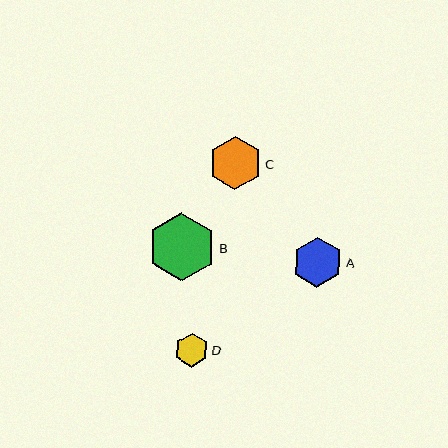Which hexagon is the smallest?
Hexagon D is the smallest with a size of approximately 34 pixels.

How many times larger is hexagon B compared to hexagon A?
Hexagon B is approximately 1.4 times the size of hexagon A.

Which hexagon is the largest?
Hexagon B is the largest with a size of approximately 68 pixels.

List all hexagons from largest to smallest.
From largest to smallest: B, C, A, D.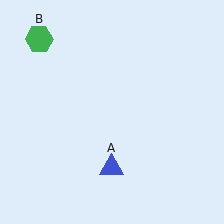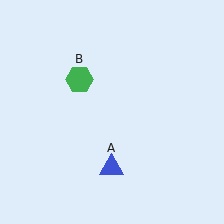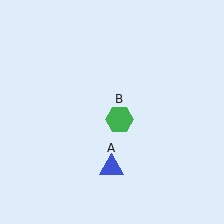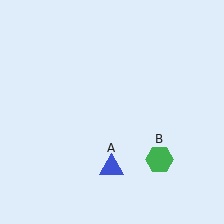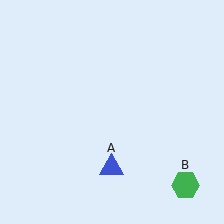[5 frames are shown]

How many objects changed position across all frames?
1 object changed position: green hexagon (object B).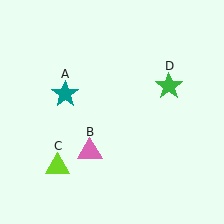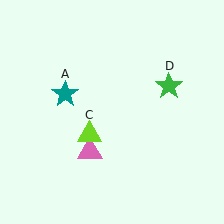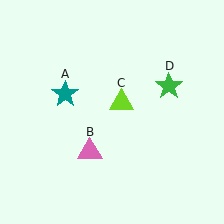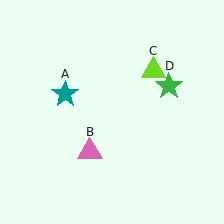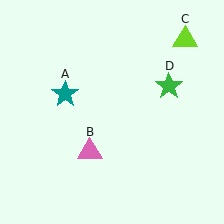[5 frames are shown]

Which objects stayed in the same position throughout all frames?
Teal star (object A) and pink triangle (object B) and green star (object D) remained stationary.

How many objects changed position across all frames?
1 object changed position: lime triangle (object C).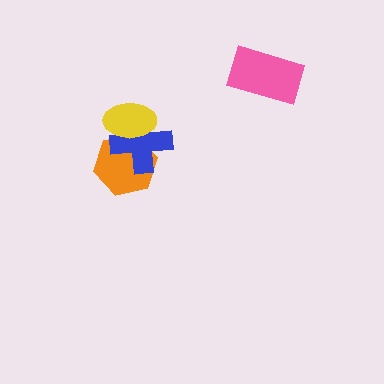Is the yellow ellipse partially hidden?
No, no other shape covers it.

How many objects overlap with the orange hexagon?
2 objects overlap with the orange hexagon.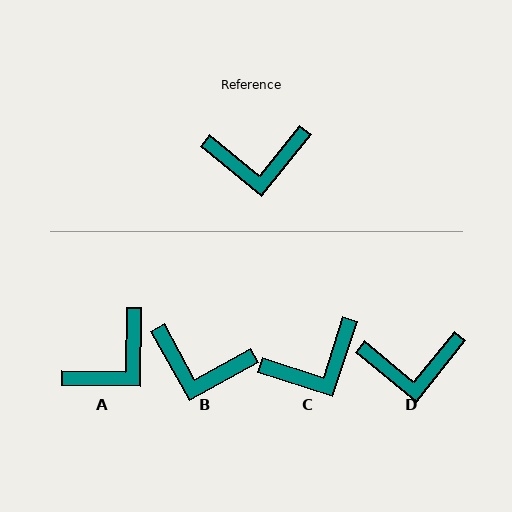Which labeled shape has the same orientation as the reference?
D.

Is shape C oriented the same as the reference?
No, it is off by about 21 degrees.